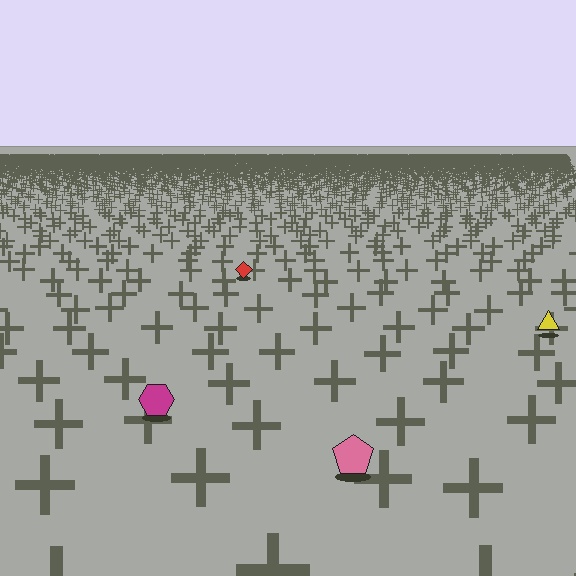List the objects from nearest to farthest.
From nearest to farthest: the pink pentagon, the magenta hexagon, the yellow triangle, the red diamond.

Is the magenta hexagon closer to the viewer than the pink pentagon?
No. The pink pentagon is closer — you can tell from the texture gradient: the ground texture is coarser near it.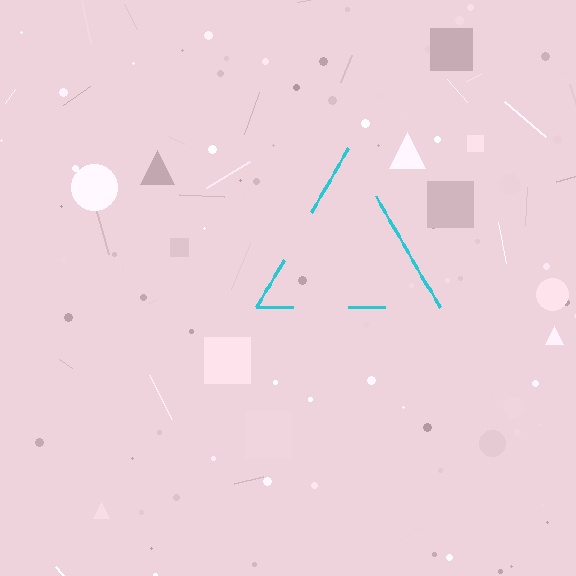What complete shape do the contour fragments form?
The contour fragments form a triangle.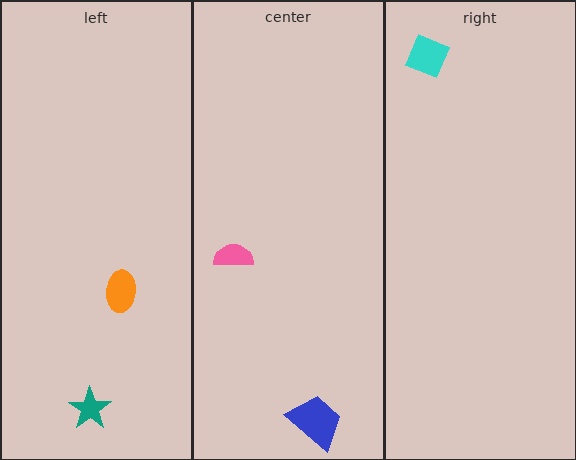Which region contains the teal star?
The left region.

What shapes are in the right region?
The cyan diamond.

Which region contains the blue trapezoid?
The center region.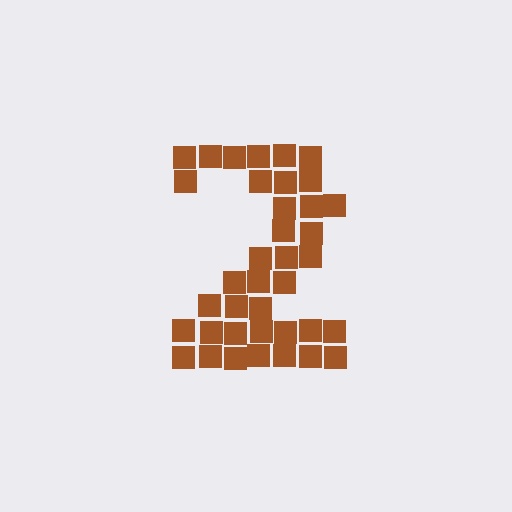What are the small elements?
The small elements are squares.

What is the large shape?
The large shape is the digit 2.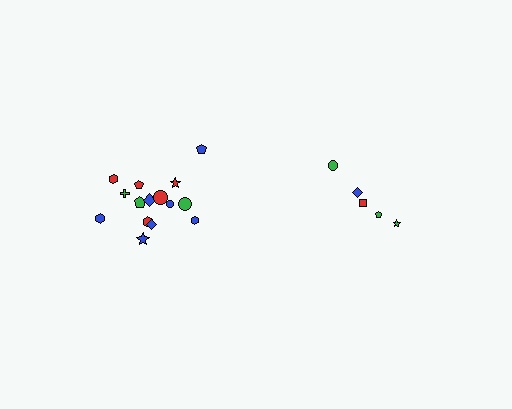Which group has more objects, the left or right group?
The left group.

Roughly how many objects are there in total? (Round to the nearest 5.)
Roughly 20 objects in total.